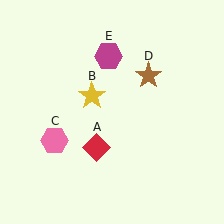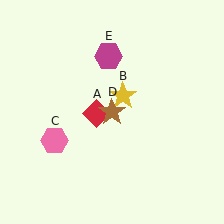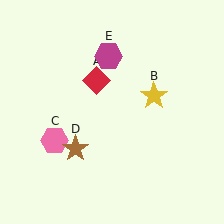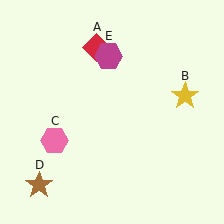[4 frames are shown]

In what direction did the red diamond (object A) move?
The red diamond (object A) moved up.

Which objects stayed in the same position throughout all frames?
Pink hexagon (object C) and magenta hexagon (object E) remained stationary.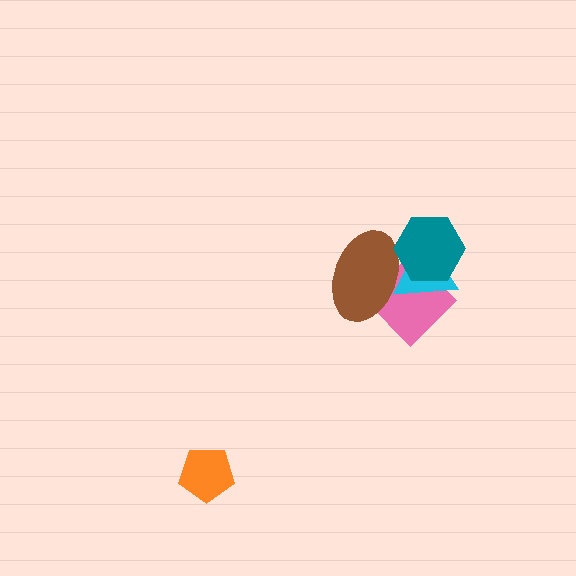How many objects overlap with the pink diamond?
3 objects overlap with the pink diamond.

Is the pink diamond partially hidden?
Yes, it is partially covered by another shape.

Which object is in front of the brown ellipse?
The teal hexagon is in front of the brown ellipse.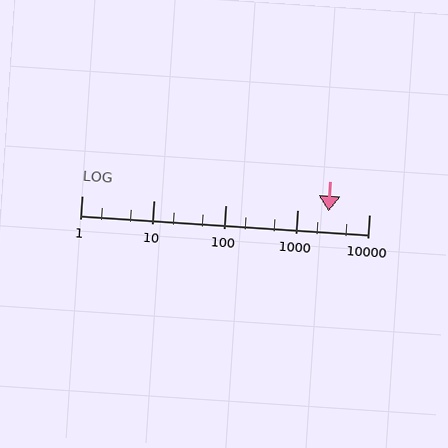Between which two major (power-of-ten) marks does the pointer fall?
The pointer is between 1000 and 10000.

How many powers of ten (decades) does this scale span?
The scale spans 4 decades, from 1 to 10000.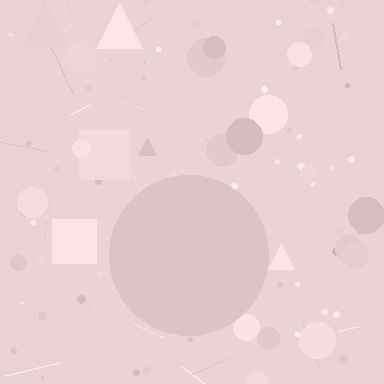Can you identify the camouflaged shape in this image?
The camouflaged shape is a circle.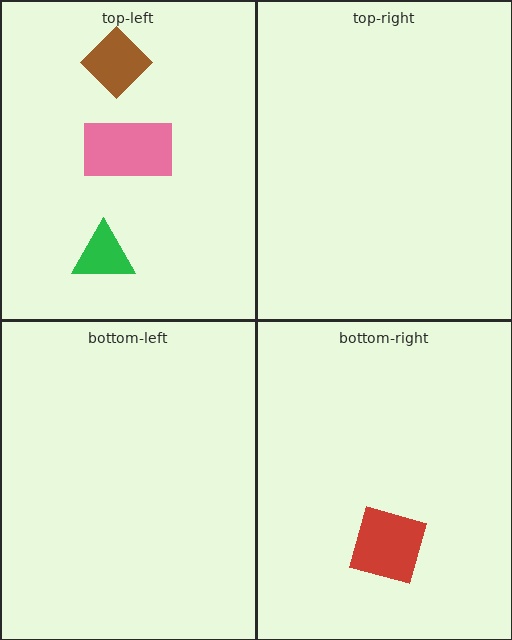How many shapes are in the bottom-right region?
1.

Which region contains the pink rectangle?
The top-left region.